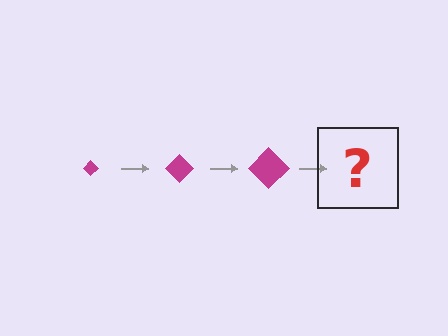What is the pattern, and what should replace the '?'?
The pattern is that the diamond gets progressively larger each step. The '?' should be a magenta diamond, larger than the previous one.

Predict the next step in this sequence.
The next step is a magenta diamond, larger than the previous one.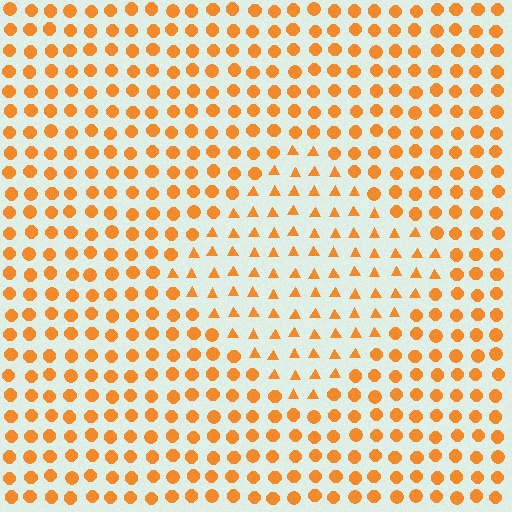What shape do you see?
I see a diamond.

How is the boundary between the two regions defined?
The boundary is defined by a change in element shape: triangles inside vs. circles outside. All elements share the same color and spacing.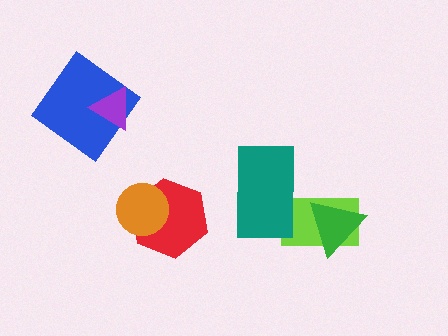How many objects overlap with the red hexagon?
1 object overlaps with the red hexagon.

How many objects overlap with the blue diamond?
1 object overlaps with the blue diamond.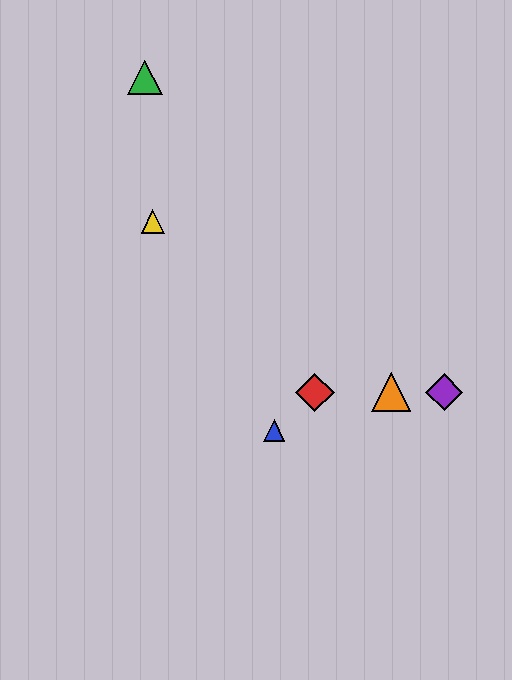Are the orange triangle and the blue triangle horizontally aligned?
No, the orange triangle is at y≈392 and the blue triangle is at y≈430.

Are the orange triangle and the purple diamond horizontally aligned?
Yes, both are at y≈392.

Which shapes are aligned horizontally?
The red diamond, the purple diamond, the orange triangle are aligned horizontally.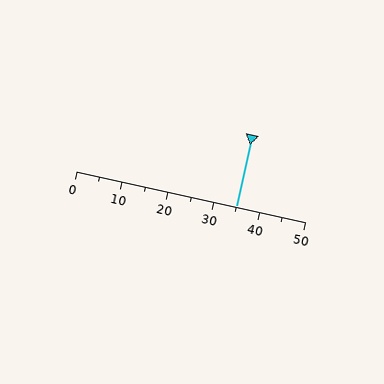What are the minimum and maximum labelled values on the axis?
The axis runs from 0 to 50.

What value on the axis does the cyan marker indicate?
The marker indicates approximately 35.